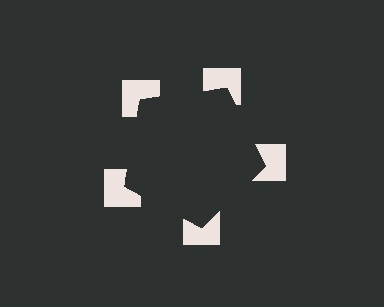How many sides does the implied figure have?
5 sides.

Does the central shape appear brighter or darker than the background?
It typically appears slightly darker than the background, even though no actual brightness change is drawn.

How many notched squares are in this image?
There are 5 — one at each vertex of the illusory pentagon.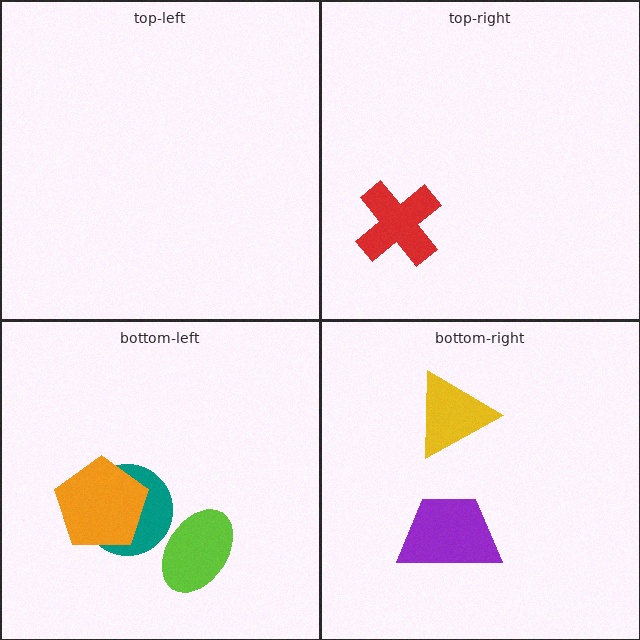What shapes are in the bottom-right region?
The purple trapezoid, the yellow triangle.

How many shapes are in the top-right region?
1.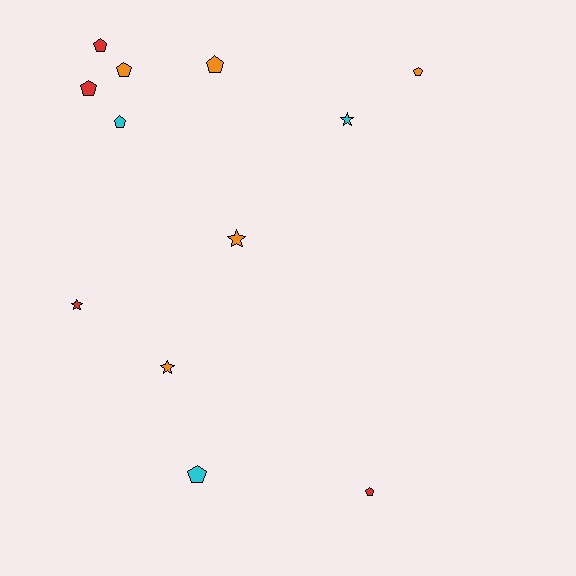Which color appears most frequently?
Orange, with 5 objects.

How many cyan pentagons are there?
There are 2 cyan pentagons.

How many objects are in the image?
There are 12 objects.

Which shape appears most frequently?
Pentagon, with 8 objects.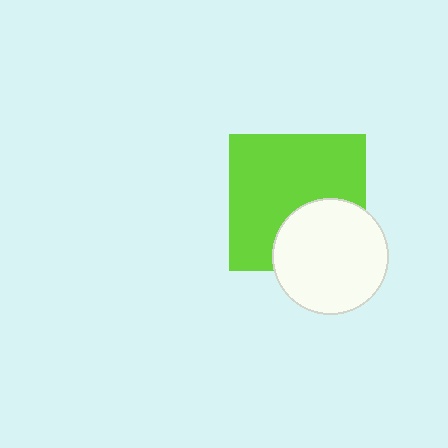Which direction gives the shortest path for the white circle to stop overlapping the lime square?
Moving down gives the shortest separation.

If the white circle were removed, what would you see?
You would see the complete lime square.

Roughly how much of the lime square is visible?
Most of it is visible (roughly 68%).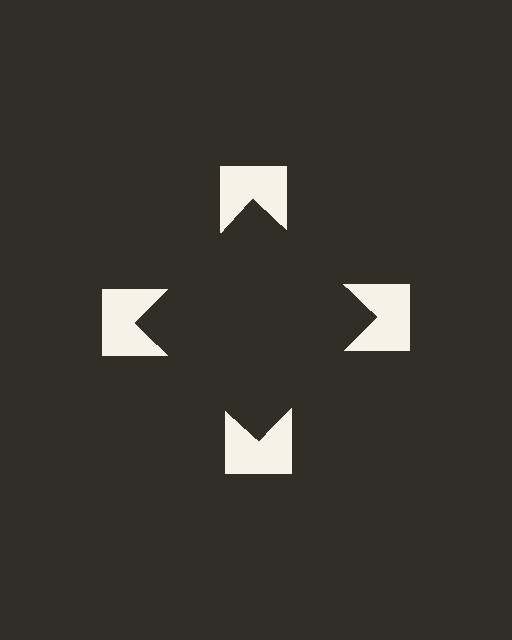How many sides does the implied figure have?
4 sides.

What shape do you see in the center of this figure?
An illusory square — its edges are inferred from the aligned wedge cuts in the notched squares, not physically drawn.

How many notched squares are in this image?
There are 4 — one at each vertex of the illusory square.